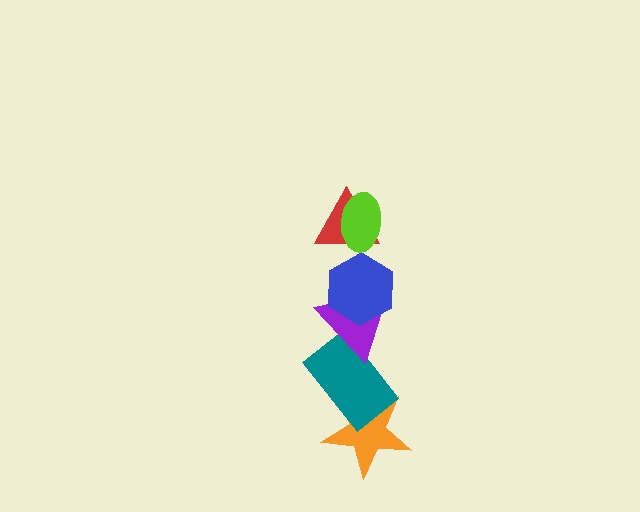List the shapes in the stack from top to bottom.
From top to bottom: the lime ellipse, the red triangle, the blue hexagon, the purple triangle, the teal rectangle, the orange star.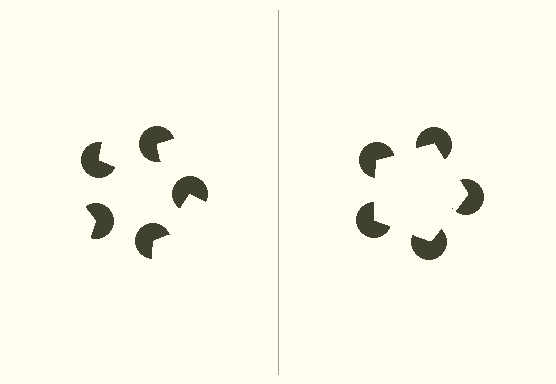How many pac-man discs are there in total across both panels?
10 — 5 on each side.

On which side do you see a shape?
An illusory pentagon appears on the right side. On the left side the wedge cuts are rotated, so no coherent shape forms.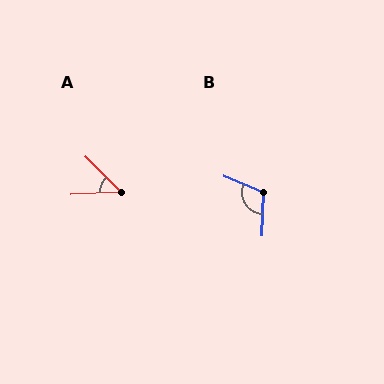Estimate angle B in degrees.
Approximately 111 degrees.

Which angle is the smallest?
A, at approximately 48 degrees.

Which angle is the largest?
B, at approximately 111 degrees.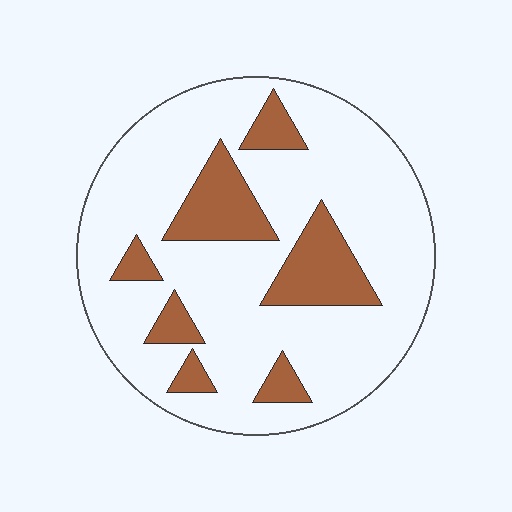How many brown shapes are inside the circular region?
7.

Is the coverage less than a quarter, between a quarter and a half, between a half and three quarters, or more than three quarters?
Less than a quarter.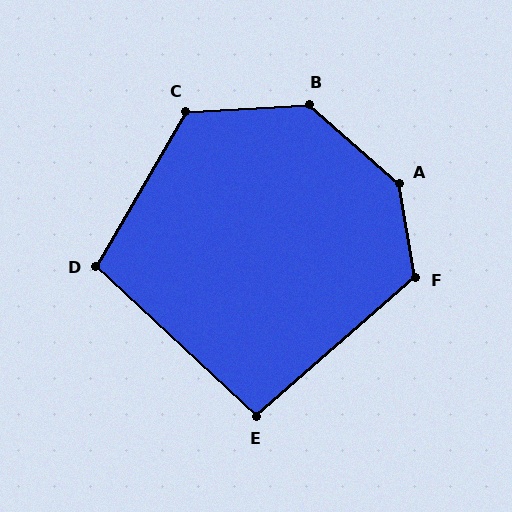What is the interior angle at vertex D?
Approximately 103 degrees (obtuse).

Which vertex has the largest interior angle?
A, at approximately 141 degrees.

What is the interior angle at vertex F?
Approximately 122 degrees (obtuse).